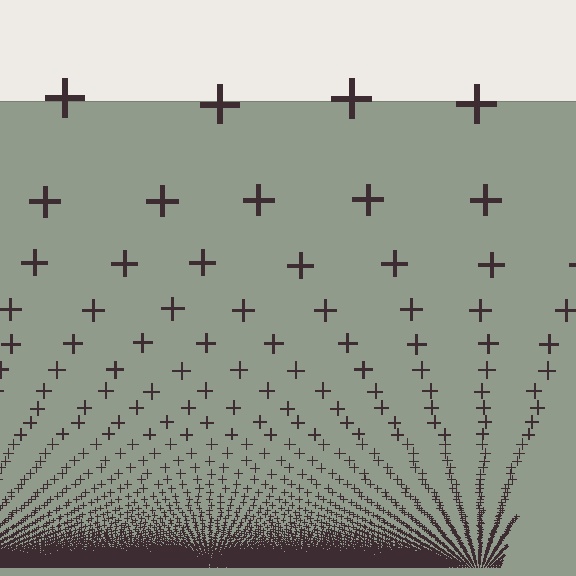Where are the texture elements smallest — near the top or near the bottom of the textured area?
Near the bottom.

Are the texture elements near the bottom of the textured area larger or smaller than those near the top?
Smaller. The gradient is inverted — elements near the bottom are smaller and denser.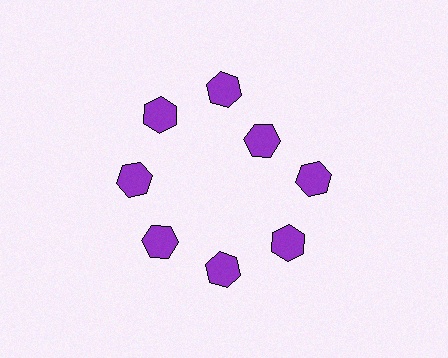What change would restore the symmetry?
The symmetry would be restored by moving it outward, back onto the ring so that all 8 hexagons sit at equal angles and equal distance from the center.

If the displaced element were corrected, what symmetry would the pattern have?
It would have 8-fold rotational symmetry — the pattern would map onto itself every 45 degrees.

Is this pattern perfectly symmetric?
No. The 8 purple hexagons are arranged in a ring, but one element near the 2 o'clock position is pulled inward toward the center, breaking the 8-fold rotational symmetry.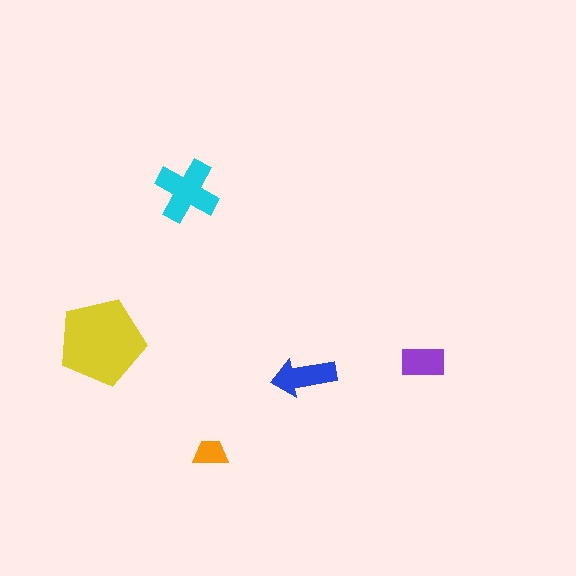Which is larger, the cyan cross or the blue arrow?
The cyan cross.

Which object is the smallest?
The orange trapezoid.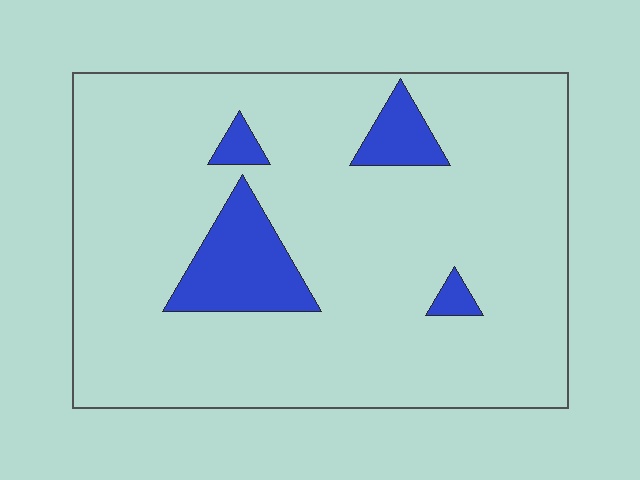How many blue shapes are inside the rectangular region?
4.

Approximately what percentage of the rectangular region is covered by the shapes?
Approximately 10%.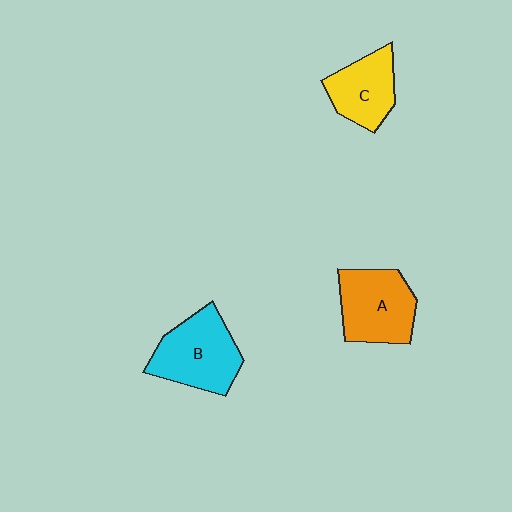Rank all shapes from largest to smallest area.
From largest to smallest: B (cyan), A (orange), C (yellow).